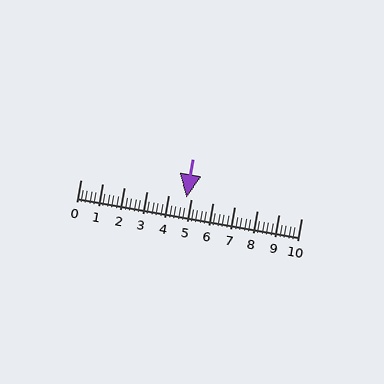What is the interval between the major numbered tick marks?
The major tick marks are spaced 1 units apart.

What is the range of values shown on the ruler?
The ruler shows values from 0 to 10.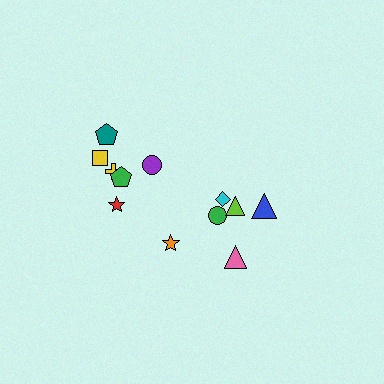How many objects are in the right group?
There are 5 objects.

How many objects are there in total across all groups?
There are 12 objects.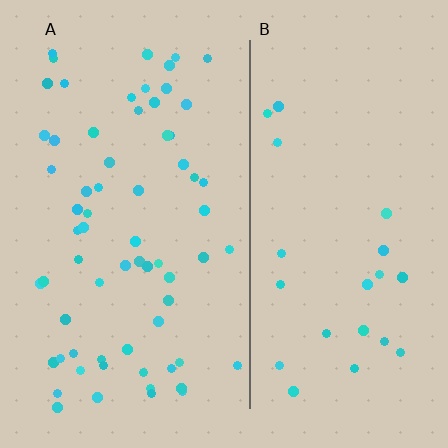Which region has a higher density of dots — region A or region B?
A (the left).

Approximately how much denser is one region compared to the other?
Approximately 2.9× — region A over region B.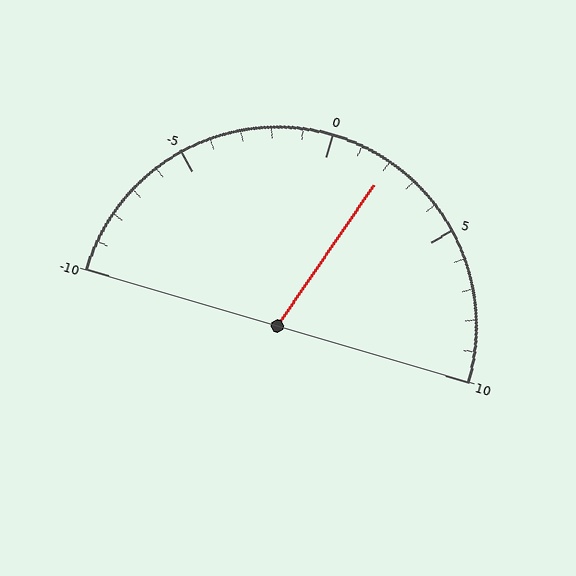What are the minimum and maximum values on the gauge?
The gauge ranges from -10 to 10.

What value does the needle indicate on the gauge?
The needle indicates approximately 2.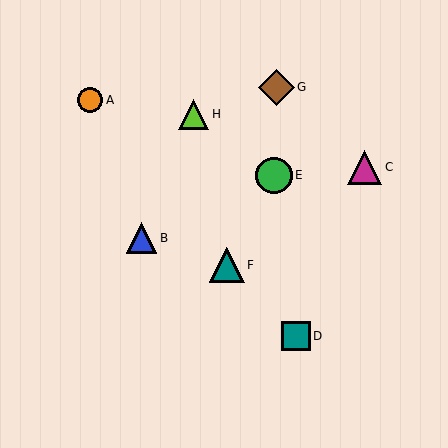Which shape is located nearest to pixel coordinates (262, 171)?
The green circle (labeled E) at (274, 175) is nearest to that location.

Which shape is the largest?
The green circle (labeled E) is the largest.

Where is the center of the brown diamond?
The center of the brown diamond is at (276, 87).